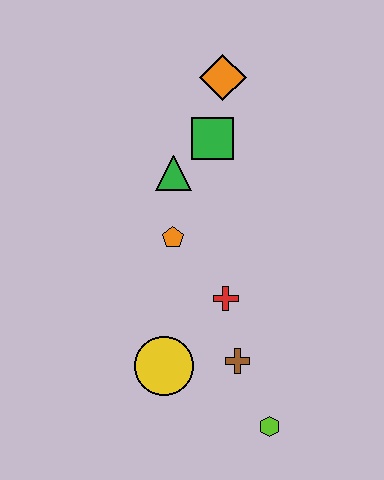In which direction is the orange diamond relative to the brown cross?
The orange diamond is above the brown cross.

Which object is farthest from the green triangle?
The lime hexagon is farthest from the green triangle.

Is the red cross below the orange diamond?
Yes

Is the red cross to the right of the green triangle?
Yes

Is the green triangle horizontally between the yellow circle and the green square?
Yes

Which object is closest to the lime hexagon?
The brown cross is closest to the lime hexagon.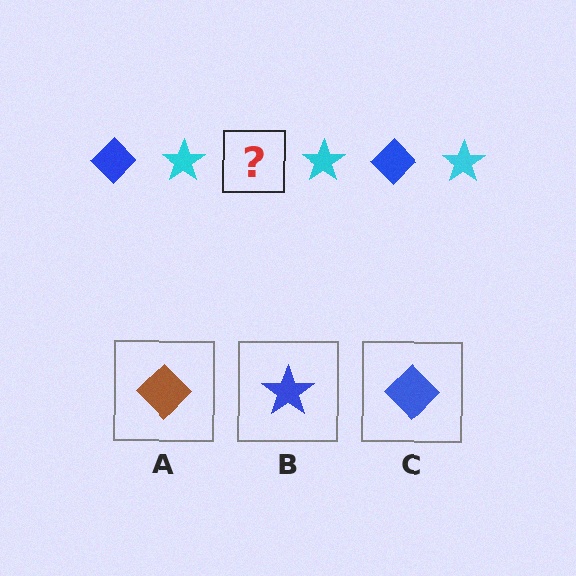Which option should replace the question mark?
Option C.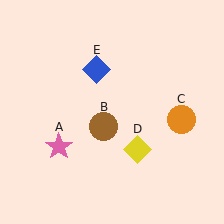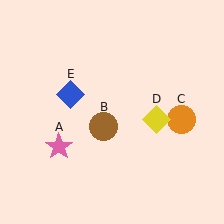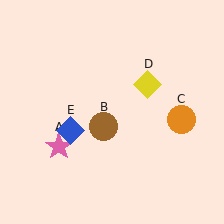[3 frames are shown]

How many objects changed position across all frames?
2 objects changed position: yellow diamond (object D), blue diamond (object E).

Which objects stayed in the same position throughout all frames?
Pink star (object A) and brown circle (object B) and orange circle (object C) remained stationary.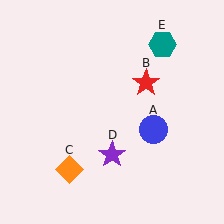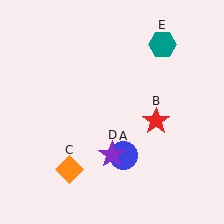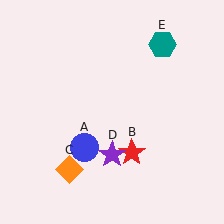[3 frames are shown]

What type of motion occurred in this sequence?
The blue circle (object A), red star (object B) rotated clockwise around the center of the scene.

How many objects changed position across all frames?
2 objects changed position: blue circle (object A), red star (object B).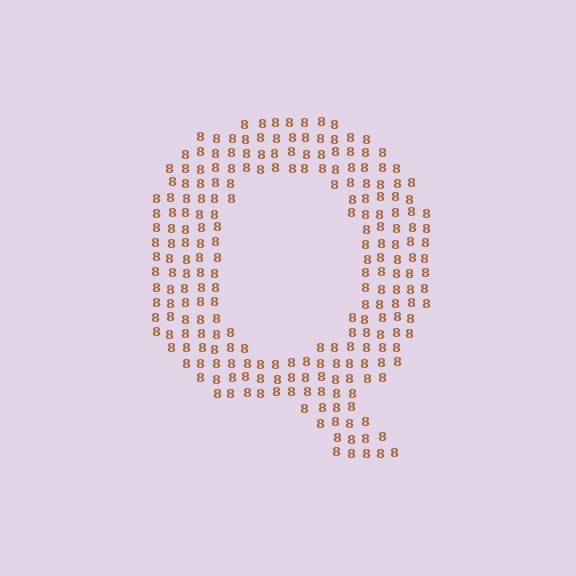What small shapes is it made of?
It is made of small digit 8's.